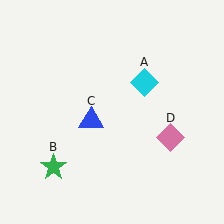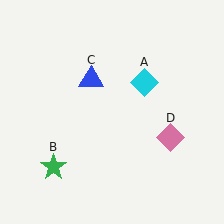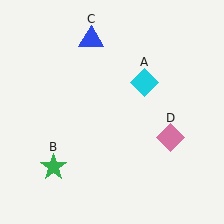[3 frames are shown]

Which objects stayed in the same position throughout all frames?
Cyan diamond (object A) and green star (object B) and pink diamond (object D) remained stationary.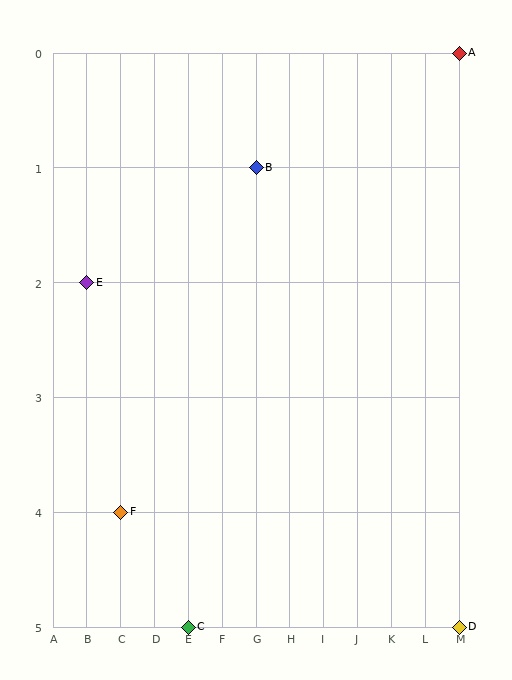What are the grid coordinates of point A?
Point A is at grid coordinates (M, 0).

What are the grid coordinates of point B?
Point B is at grid coordinates (G, 1).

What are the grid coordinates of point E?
Point E is at grid coordinates (B, 2).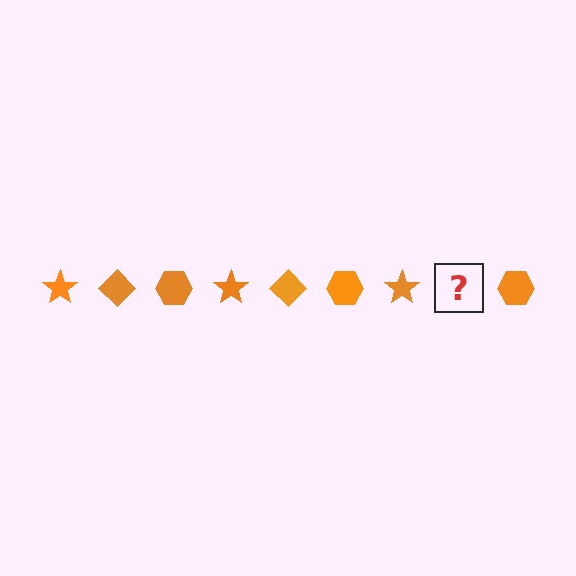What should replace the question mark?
The question mark should be replaced with an orange diamond.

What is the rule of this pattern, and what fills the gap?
The rule is that the pattern cycles through star, diamond, hexagon shapes in orange. The gap should be filled with an orange diamond.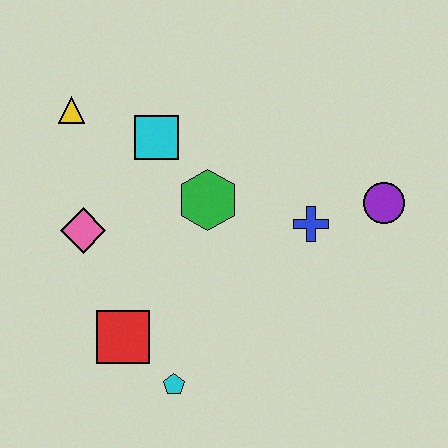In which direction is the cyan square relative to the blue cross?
The cyan square is to the left of the blue cross.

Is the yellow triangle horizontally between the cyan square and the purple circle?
No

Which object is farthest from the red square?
The purple circle is farthest from the red square.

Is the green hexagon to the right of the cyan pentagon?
Yes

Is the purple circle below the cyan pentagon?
No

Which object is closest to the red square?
The cyan pentagon is closest to the red square.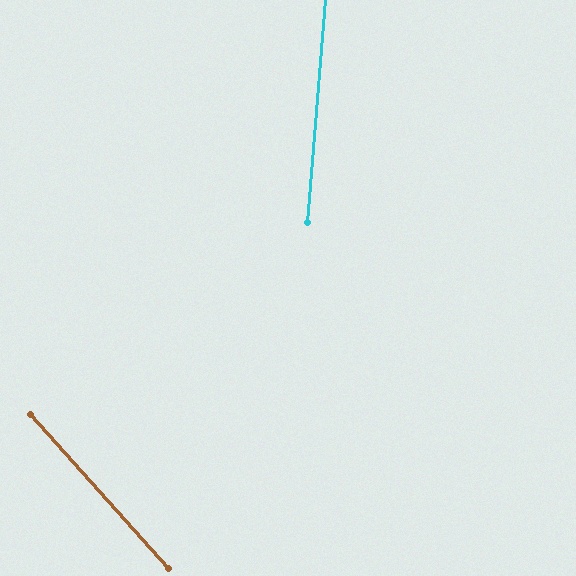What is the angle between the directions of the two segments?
Approximately 47 degrees.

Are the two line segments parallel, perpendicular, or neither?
Neither parallel nor perpendicular — they differ by about 47°.